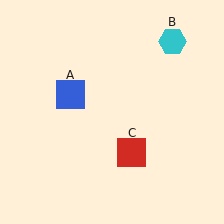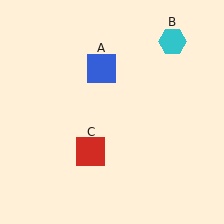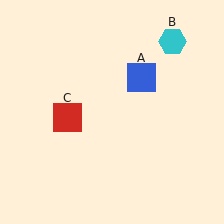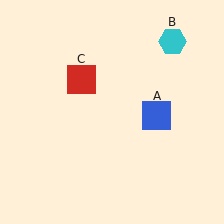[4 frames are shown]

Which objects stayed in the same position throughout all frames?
Cyan hexagon (object B) remained stationary.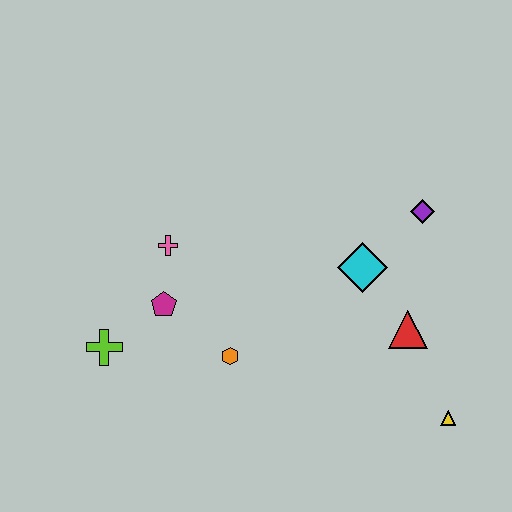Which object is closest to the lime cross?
The magenta pentagon is closest to the lime cross.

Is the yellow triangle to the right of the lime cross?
Yes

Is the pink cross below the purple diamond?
Yes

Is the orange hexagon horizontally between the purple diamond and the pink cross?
Yes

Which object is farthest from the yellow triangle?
The lime cross is farthest from the yellow triangle.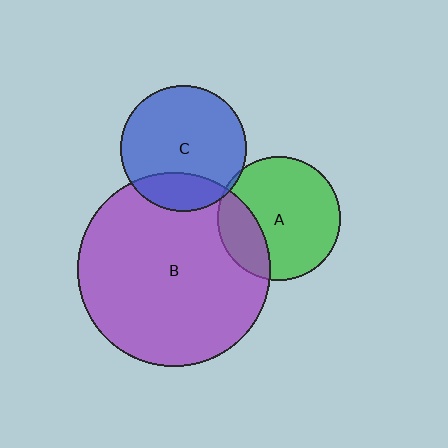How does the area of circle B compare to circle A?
Approximately 2.5 times.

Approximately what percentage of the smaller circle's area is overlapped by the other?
Approximately 25%.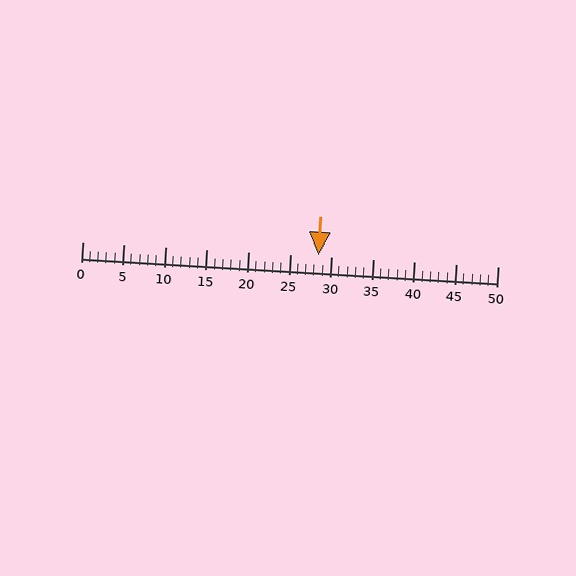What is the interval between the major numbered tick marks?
The major tick marks are spaced 5 units apart.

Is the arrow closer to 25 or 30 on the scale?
The arrow is closer to 30.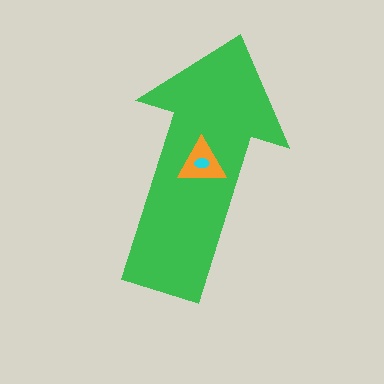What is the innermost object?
The cyan ellipse.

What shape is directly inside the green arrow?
The orange triangle.